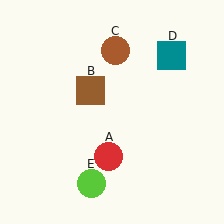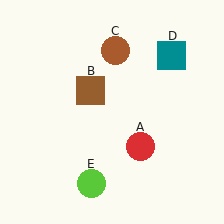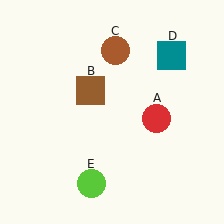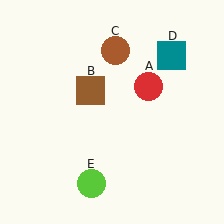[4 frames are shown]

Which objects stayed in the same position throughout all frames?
Brown square (object B) and brown circle (object C) and teal square (object D) and lime circle (object E) remained stationary.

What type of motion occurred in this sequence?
The red circle (object A) rotated counterclockwise around the center of the scene.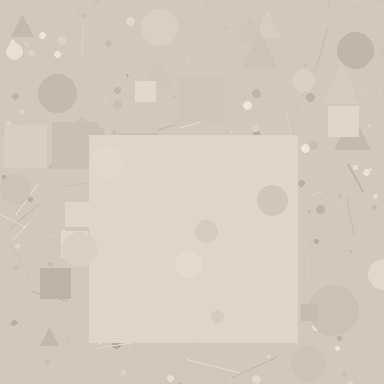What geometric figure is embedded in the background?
A square is embedded in the background.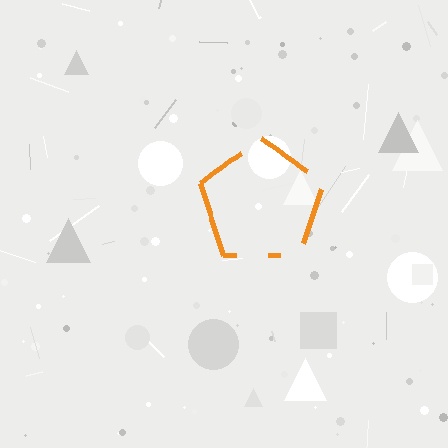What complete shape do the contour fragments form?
The contour fragments form a pentagon.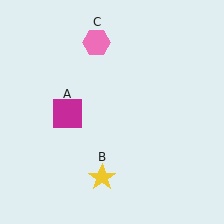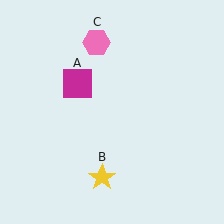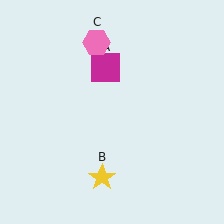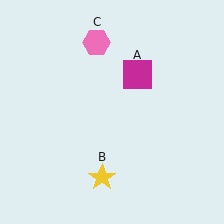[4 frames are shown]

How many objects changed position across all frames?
1 object changed position: magenta square (object A).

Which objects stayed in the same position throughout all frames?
Yellow star (object B) and pink hexagon (object C) remained stationary.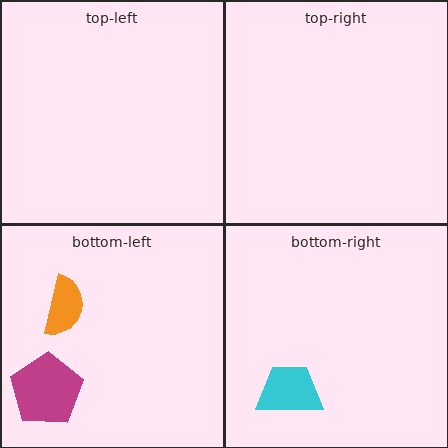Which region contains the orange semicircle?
The bottom-left region.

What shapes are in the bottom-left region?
The orange semicircle, the magenta pentagon.